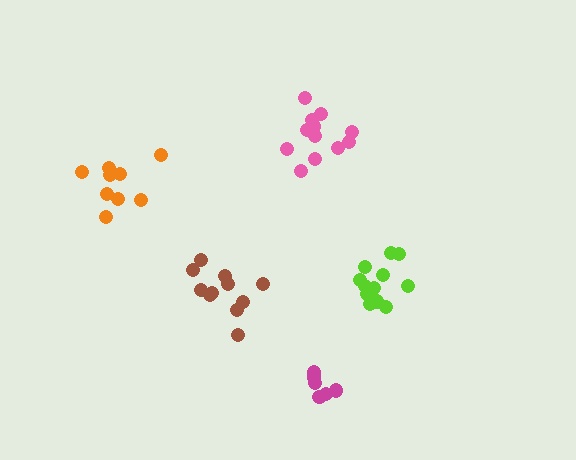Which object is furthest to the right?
The lime cluster is rightmost.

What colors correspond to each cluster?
The clusters are colored: brown, magenta, pink, lime, orange.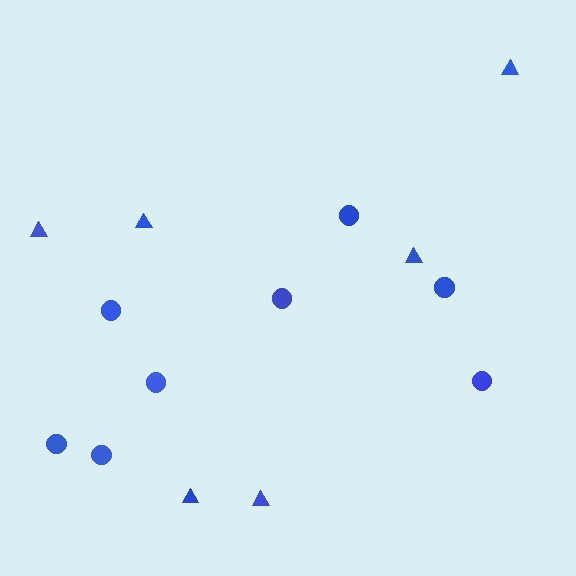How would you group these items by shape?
There are 2 groups: one group of circles (8) and one group of triangles (6).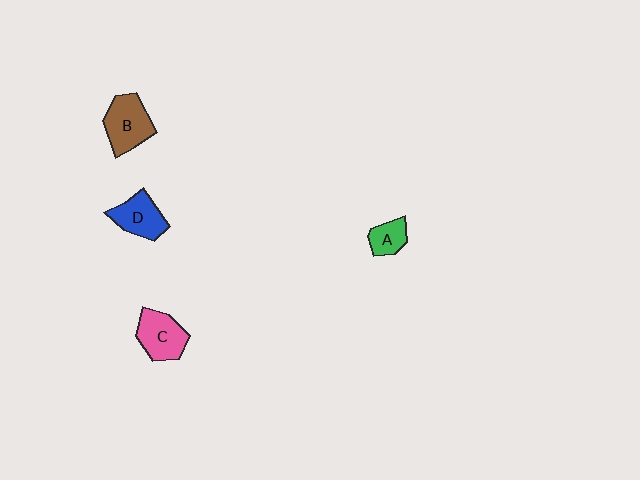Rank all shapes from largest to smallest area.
From largest to smallest: B (brown), C (pink), D (blue), A (green).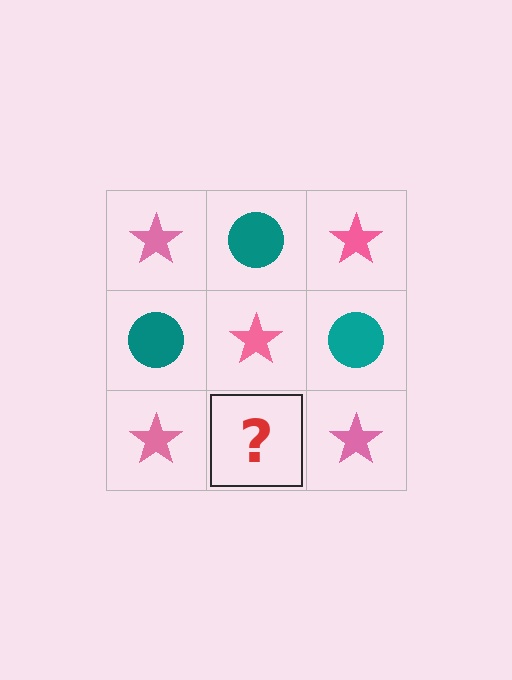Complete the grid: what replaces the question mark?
The question mark should be replaced with a teal circle.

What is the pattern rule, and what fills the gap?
The rule is that it alternates pink star and teal circle in a checkerboard pattern. The gap should be filled with a teal circle.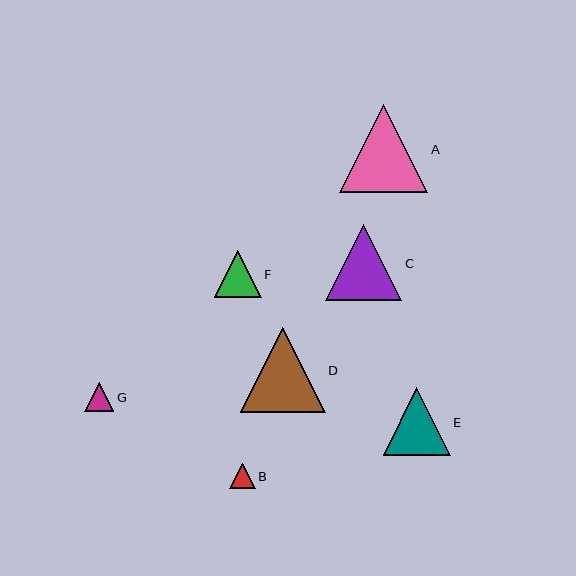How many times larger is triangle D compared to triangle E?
Triangle D is approximately 1.3 times the size of triangle E.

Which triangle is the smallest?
Triangle B is the smallest with a size of approximately 26 pixels.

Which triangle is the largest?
Triangle A is the largest with a size of approximately 88 pixels.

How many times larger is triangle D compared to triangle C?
Triangle D is approximately 1.1 times the size of triangle C.